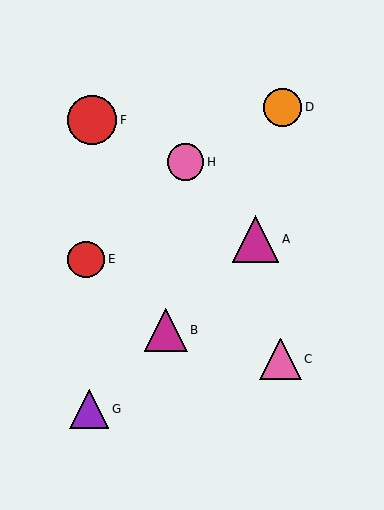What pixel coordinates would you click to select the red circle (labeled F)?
Click at (92, 120) to select the red circle F.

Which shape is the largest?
The red circle (labeled F) is the largest.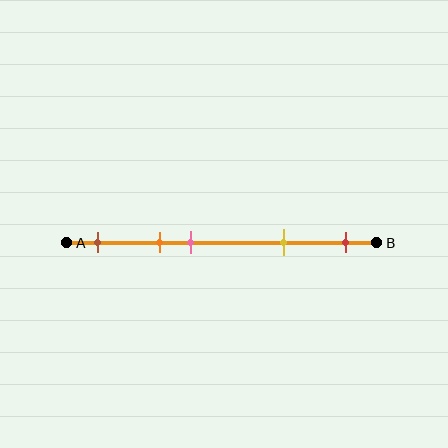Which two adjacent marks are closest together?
The orange and pink marks are the closest adjacent pair.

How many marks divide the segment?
There are 5 marks dividing the segment.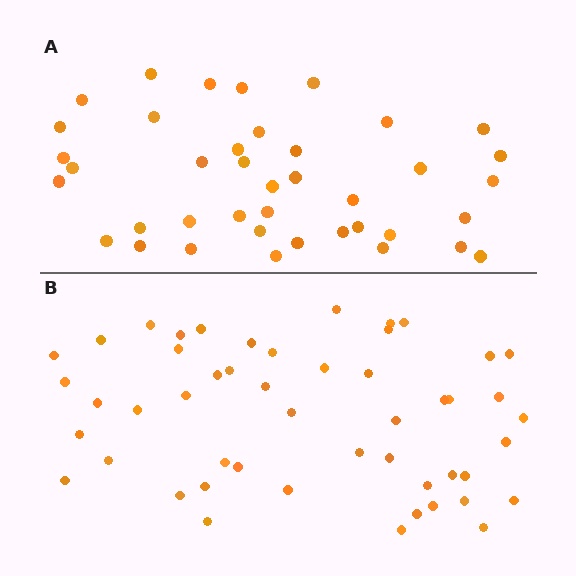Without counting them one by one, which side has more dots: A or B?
Region B (the bottom region) has more dots.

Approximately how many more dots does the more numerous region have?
Region B has roughly 10 or so more dots than region A.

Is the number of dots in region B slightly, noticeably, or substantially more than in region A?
Region B has noticeably more, but not dramatically so. The ratio is roughly 1.2 to 1.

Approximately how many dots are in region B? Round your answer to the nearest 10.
About 50 dots.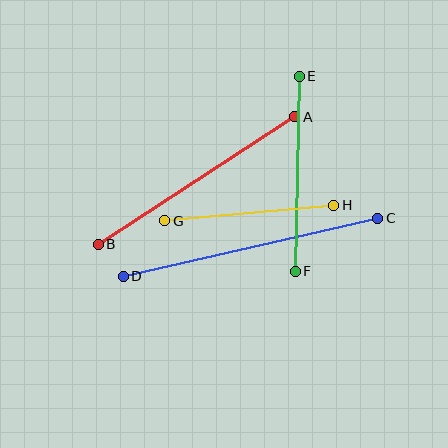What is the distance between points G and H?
The distance is approximately 170 pixels.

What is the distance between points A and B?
The distance is approximately 234 pixels.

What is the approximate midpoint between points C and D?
The midpoint is at approximately (250, 247) pixels.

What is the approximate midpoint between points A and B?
The midpoint is at approximately (196, 180) pixels.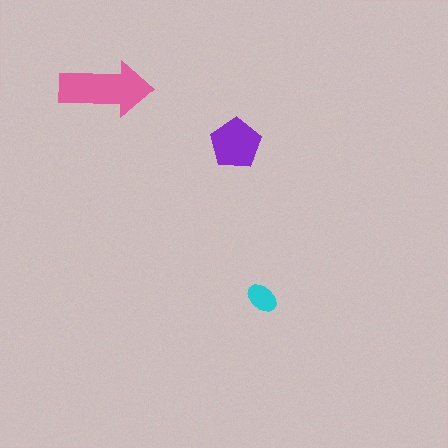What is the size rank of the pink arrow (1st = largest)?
1st.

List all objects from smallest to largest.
The cyan ellipse, the purple pentagon, the pink arrow.